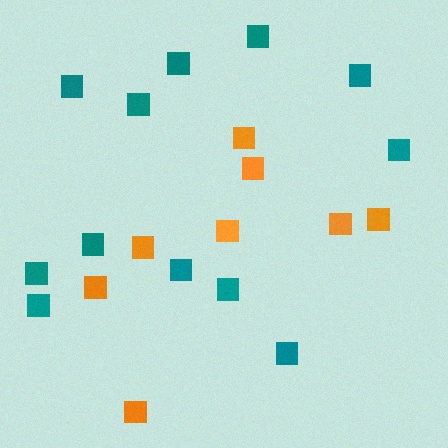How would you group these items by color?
There are 2 groups: one group of teal squares (12) and one group of orange squares (8).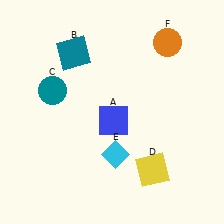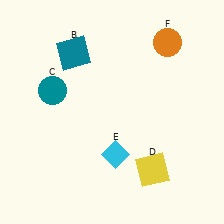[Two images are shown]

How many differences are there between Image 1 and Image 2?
There is 1 difference between the two images.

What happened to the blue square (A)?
The blue square (A) was removed in Image 2. It was in the bottom-right area of Image 1.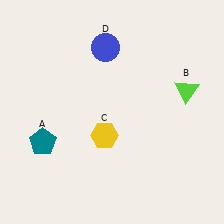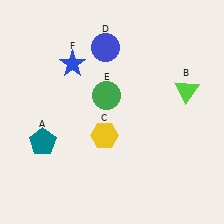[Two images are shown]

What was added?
A green circle (E), a blue star (F) were added in Image 2.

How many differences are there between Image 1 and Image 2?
There are 2 differences between the two images.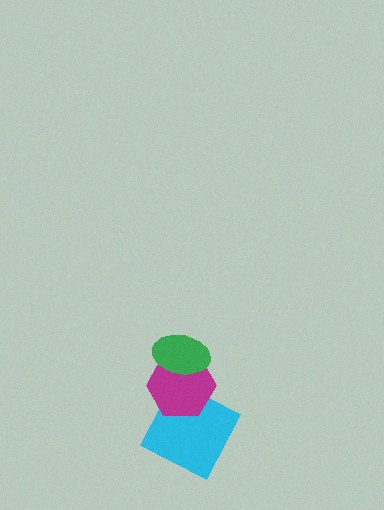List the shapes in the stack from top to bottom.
From top to bottom: the green ellipse, the magenta hexagon, the cyan square.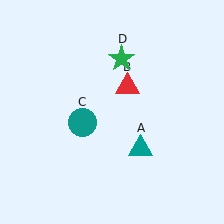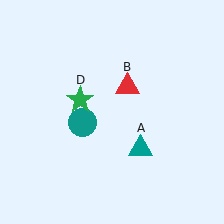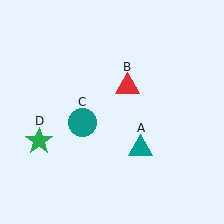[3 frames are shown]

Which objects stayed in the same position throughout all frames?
Teal triangle (object A) and red triangle (object B) and teal circle (object C) remained stationary.